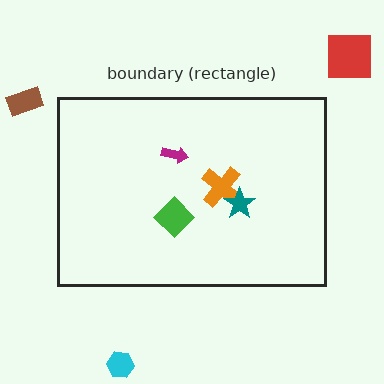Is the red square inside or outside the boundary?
Outside.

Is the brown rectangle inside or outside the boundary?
Outside.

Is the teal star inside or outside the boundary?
Inside.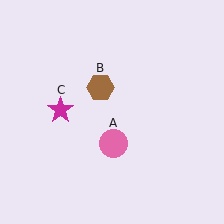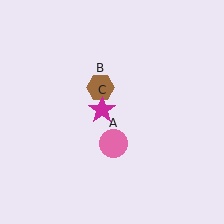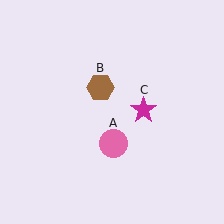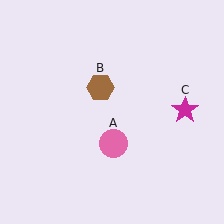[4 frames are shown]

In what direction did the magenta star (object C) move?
The magenta star (object C) moved right.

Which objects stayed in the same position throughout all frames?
Pink circle (object A) and brown hexagon (object B) remained stationary.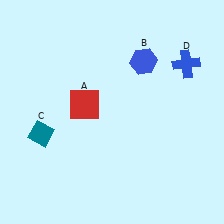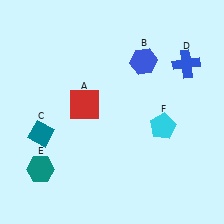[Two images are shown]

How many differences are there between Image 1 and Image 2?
There are 2 differences between the two images.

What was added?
A teal hexagon (E), a cyan pentagon (F) were added in Image 2.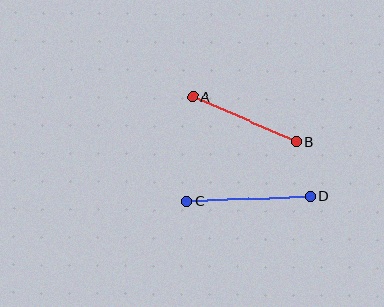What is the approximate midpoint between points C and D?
The midpoint is at approximately (248, 199) pixels.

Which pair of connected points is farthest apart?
Points C and D are farthest apart.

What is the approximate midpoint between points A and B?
The midpoint is at approximately (245, 119) pixels.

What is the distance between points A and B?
The distance is approximately 113 pixels.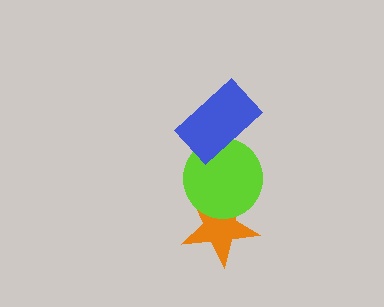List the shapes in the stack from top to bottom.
From top to bottom: the blue rectangle, the lime circle, the orange star.